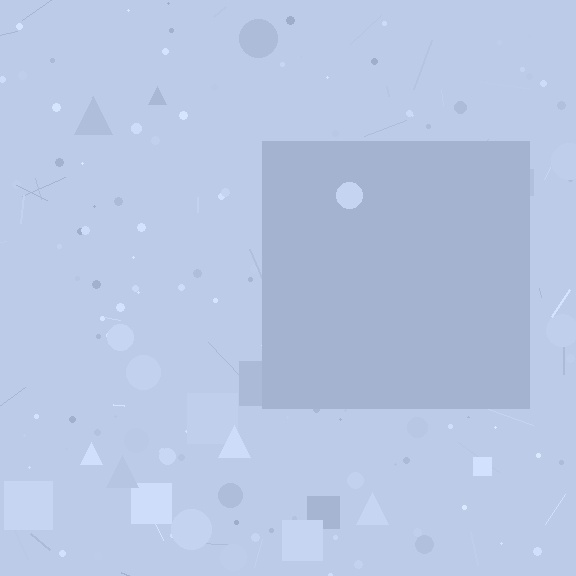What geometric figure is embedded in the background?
A square is embedded in the background.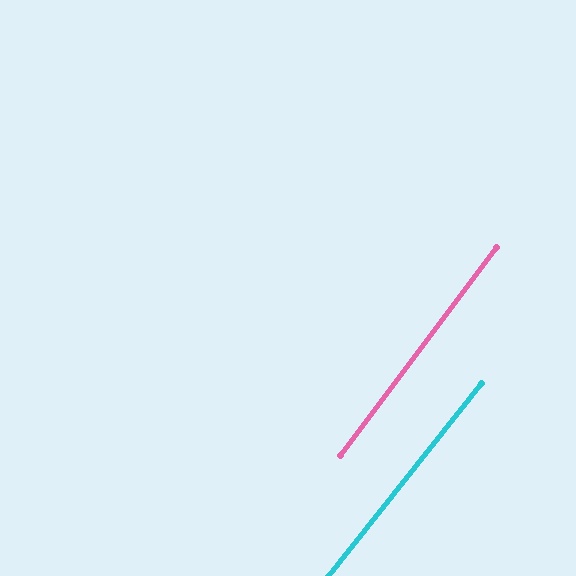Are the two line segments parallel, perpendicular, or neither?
Parallel — their directions differ by only 1.5°.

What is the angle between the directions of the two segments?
Approximately 1 degree.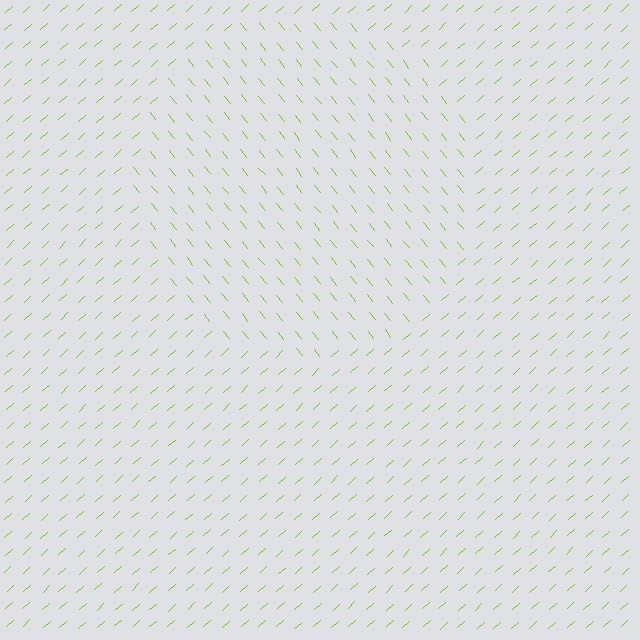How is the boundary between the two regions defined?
The boundary is defined purely by a change in line orientation (approximately 87 degrees difference). All lines are the same color and thickness.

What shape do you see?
I see a circle.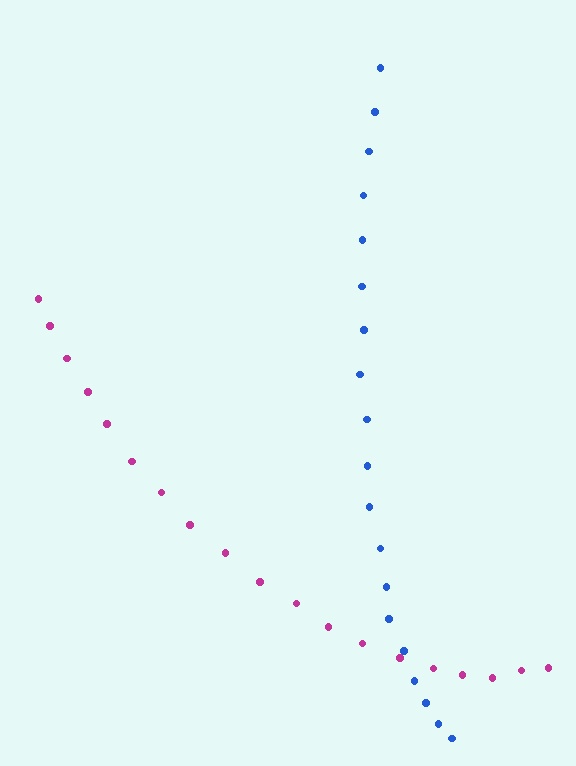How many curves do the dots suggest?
There are 2 distinct paths.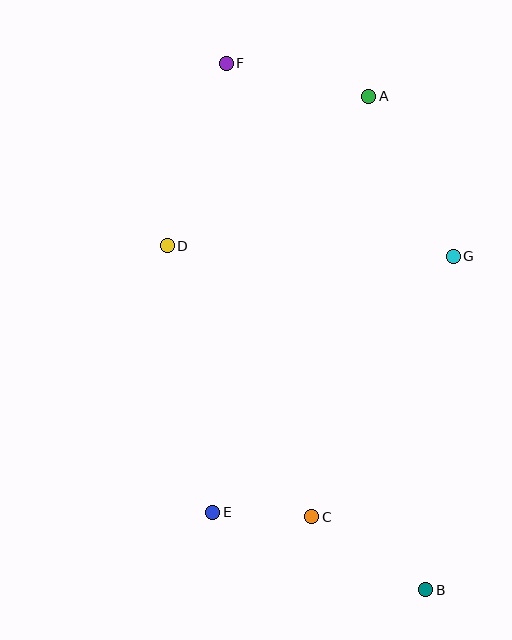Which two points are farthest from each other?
Points B and F are farthest from each other.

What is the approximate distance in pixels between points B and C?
The distance between B and C is approximately 135 pixels.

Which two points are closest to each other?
Points C and E are closest to each other.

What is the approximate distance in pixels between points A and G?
The distance between A and G is approximately 181 pixels.